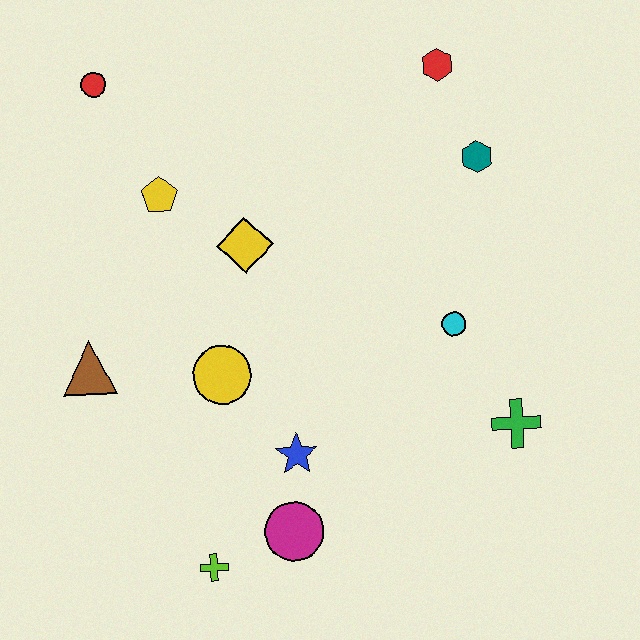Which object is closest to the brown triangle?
The yellow circle is closest to the brown triangle.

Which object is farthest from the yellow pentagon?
The green cross is farthest from the yellow pentagon.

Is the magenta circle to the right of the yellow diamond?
Yes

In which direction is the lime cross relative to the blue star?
The lime cross is below the blue star.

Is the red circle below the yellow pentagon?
No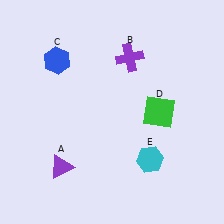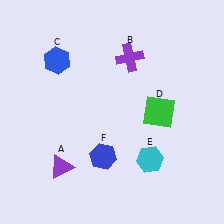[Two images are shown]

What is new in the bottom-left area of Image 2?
A blue hexagon (F) was added in the bottom-left area of Image 2.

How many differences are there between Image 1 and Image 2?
There is 1 difference between the two images.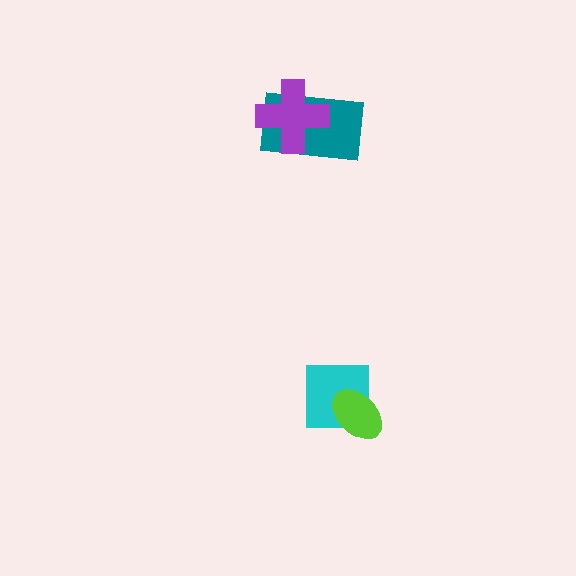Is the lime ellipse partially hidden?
No, no other shape covers it.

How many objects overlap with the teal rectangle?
1 object overlaps with the teal rectangle.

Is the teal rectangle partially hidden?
Yes, it is partially covered by another shape.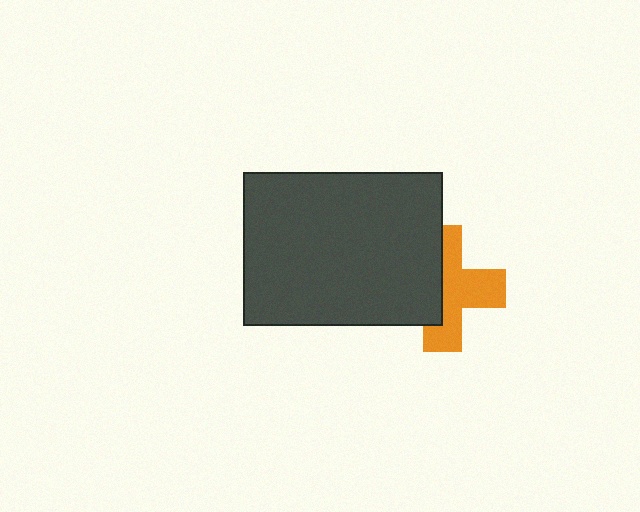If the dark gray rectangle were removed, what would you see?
You would see the complete orange cross.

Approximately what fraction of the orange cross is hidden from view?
Roughly 45% of the orange cross is hidden behind the dark gray rectangle.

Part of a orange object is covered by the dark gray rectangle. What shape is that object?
It is a cross.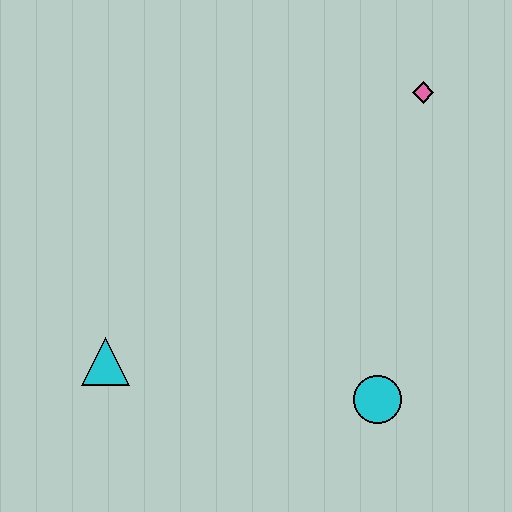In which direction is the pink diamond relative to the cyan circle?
The pink diamond is above the cyan circle.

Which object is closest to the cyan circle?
The cyan triangle is closest to the cyan circle.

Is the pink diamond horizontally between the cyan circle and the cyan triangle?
No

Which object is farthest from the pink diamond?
The cyan triangle is farthest from the pink diamond.